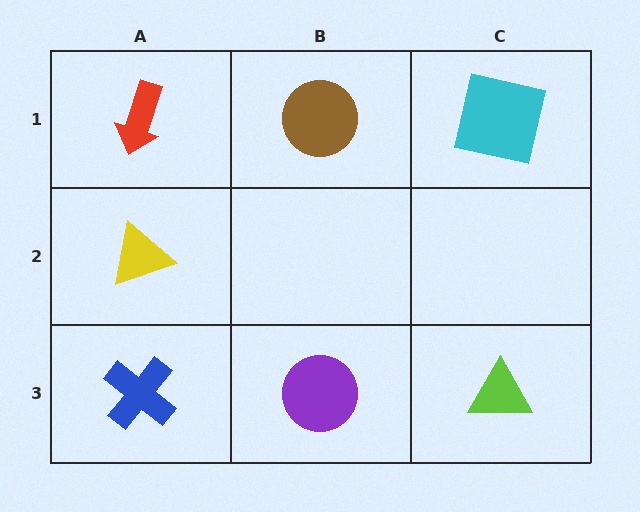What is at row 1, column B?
A brown circle.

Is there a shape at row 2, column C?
No, that cell is empty.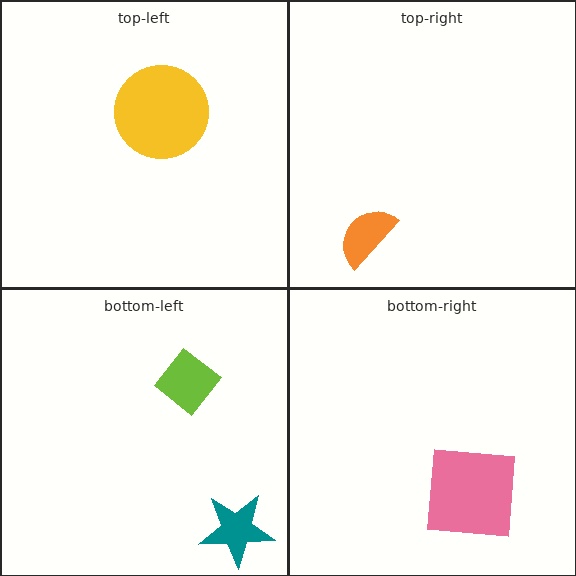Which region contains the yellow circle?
The top-left region.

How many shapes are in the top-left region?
1.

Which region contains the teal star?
The bottom-left region.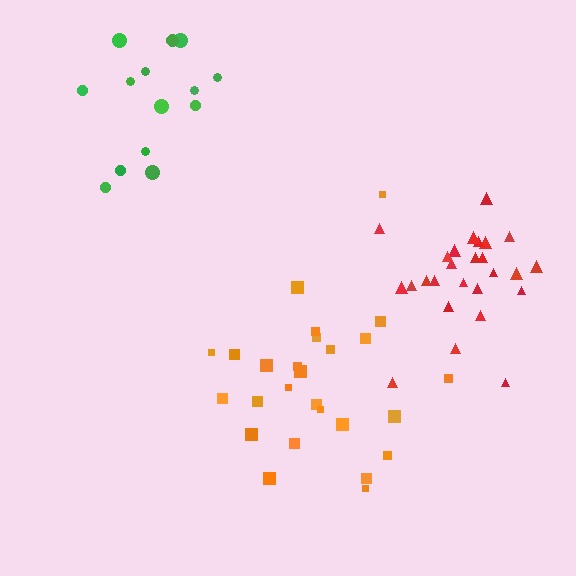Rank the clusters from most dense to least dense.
red, green, orange.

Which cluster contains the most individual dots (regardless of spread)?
Orange (26).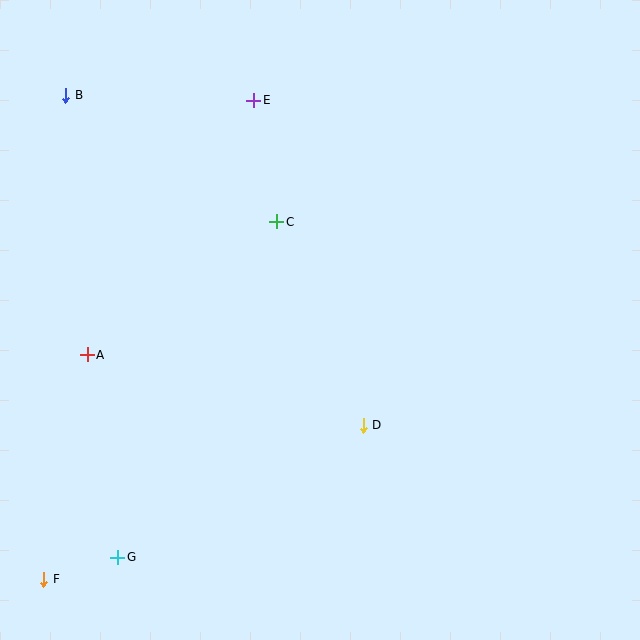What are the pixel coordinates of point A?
Point A is at (87, 355).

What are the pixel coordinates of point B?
Point B is at (66, 95).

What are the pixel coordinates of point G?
Point G is at (118, 557).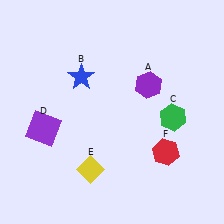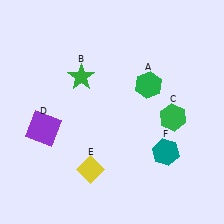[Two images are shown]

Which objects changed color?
A changed from purple to green. B changed from blue to green. F changed from red to teal.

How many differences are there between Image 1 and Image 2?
There are 3 differences between the two images.